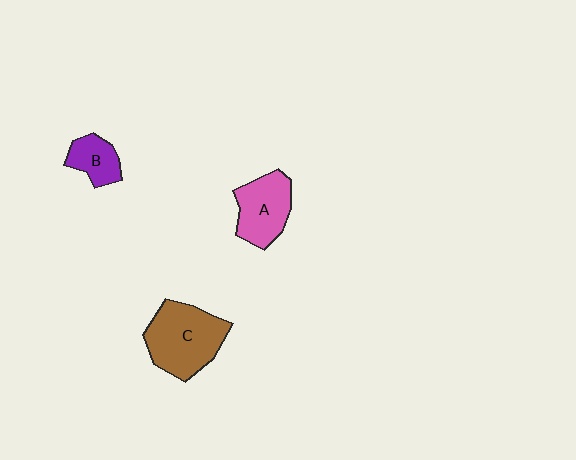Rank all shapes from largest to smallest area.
From largest to smallest: C (brown), A (pink), B (purple).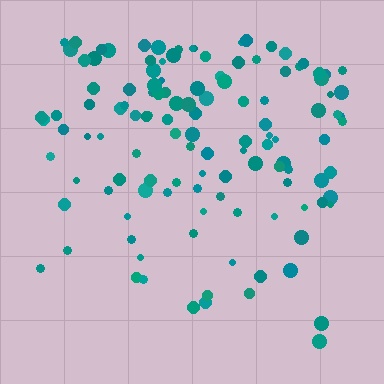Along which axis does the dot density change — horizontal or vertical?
Vertical.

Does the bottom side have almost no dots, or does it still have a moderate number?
Still a moderate number, just noticeably fewer than the top.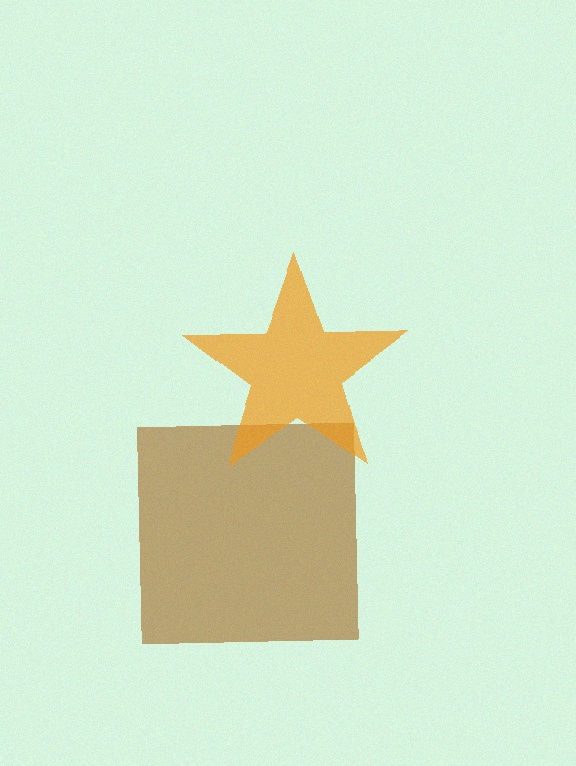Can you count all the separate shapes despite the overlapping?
Yes, there are 2 separate shapes.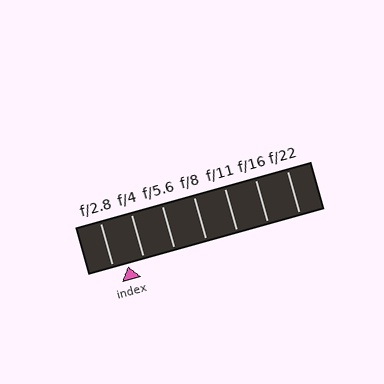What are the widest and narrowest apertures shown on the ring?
The widest aperture shown is f/2.8 and the narrowest is f/22.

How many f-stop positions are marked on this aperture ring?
There are 7 f-stop positions marked.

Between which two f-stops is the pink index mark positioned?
The index mark is between f/2.8 and f/4.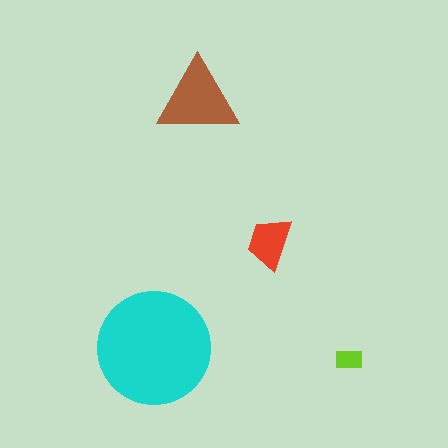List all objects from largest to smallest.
The cyan circle, the brown triangle, the red trapezoid, the lime rectangle.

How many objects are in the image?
There are 4 objects in the image.